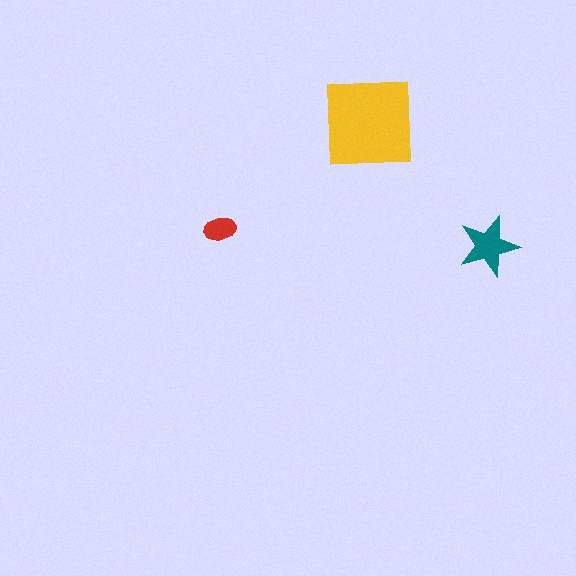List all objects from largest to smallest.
The yellow square, the teal star, the red ellipse.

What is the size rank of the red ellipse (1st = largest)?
3rd.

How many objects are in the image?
There are 3 objects in the image.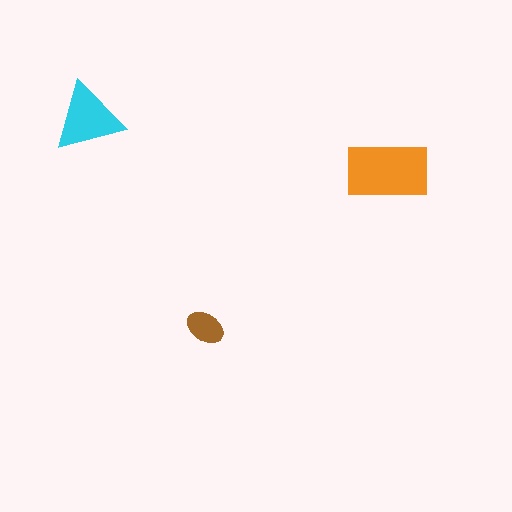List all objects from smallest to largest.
The brown ellipse, the cyan triangle, the orange rectangle.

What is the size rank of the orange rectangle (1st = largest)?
1st.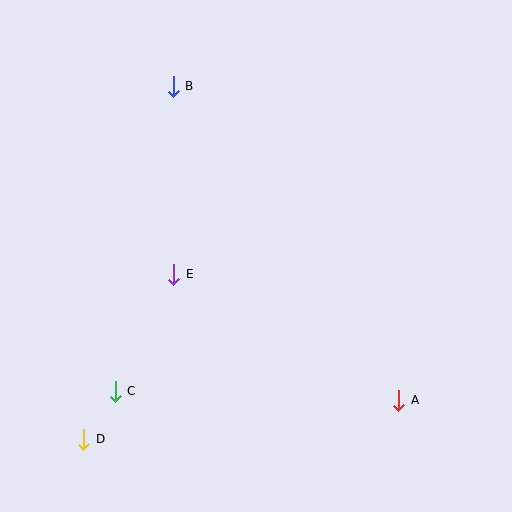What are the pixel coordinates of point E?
Point E is at (174, 274).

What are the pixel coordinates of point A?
Point A is at (399, 400).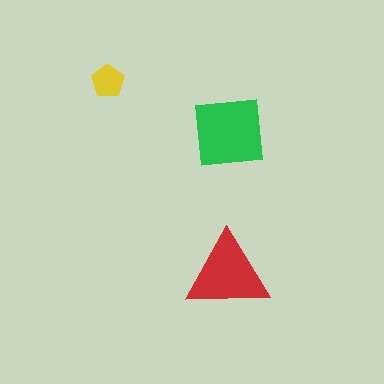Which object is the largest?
The green square.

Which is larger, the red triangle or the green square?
The green square.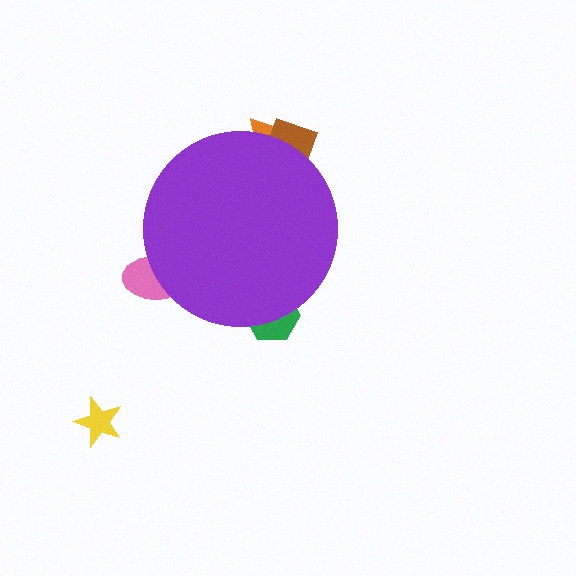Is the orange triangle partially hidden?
Yes, the orange triangle is partially hidden behind the purple circle.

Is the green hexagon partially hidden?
Yes, the green hexagon is partially hidden behind the purple circle.